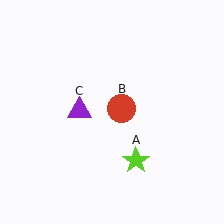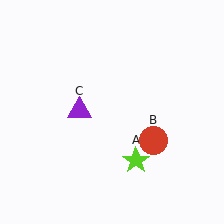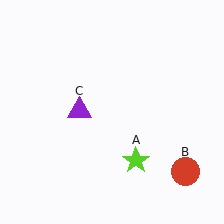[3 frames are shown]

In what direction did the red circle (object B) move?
The red circle (object B) moved down and to the right.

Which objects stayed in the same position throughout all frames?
Lime star (object A) and purple triangle (object C) remained stationary.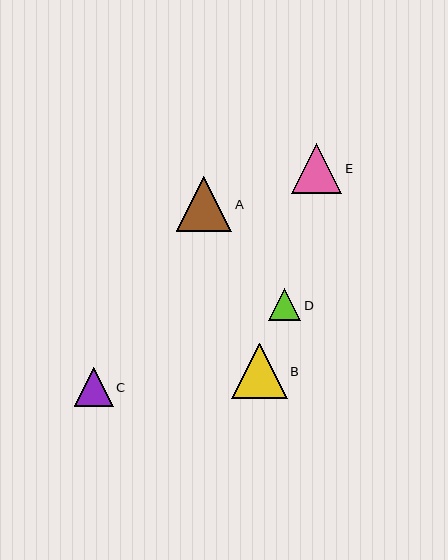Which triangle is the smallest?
Triangle D is the smallest with a size of approximately 32 pixels.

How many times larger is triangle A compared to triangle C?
Triangle A is approximately 1.4 times the size of triangle C.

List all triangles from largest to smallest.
From largest to smallest: B, A, E, C, D.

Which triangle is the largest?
Triangle B is the largest with a size of approximately 55 pixels.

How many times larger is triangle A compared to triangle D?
Triangle A is approximately 1.7 times the size of triangle D.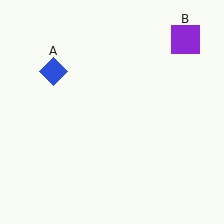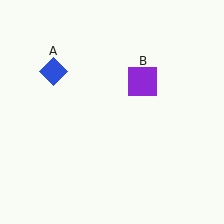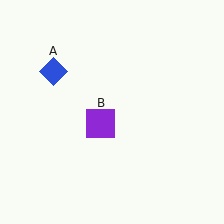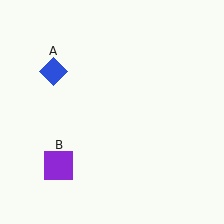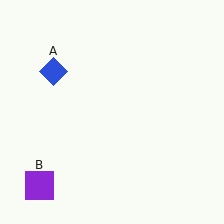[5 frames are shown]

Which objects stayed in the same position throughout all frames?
Blue diamond (object A) remained stationary.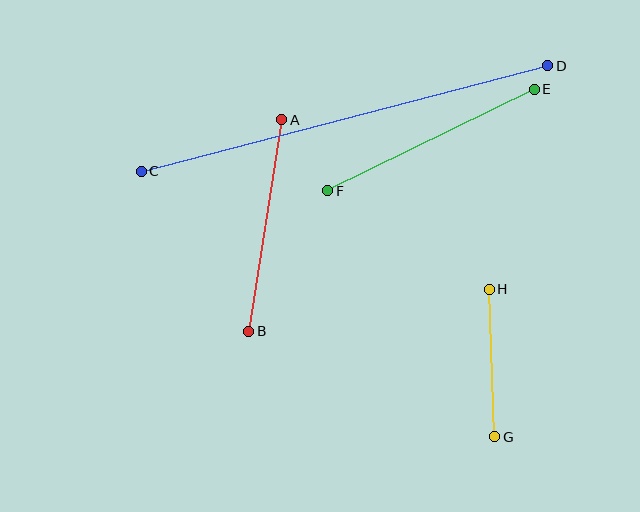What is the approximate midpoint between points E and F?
The midpoint is at approximately (431, 140) pixels.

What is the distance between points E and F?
The distance is approximately 230 pixels.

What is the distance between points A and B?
The distance is approximately 214 pixels.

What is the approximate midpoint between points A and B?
The midpoint is at approximately (265, 226) pixels.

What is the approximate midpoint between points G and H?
The midpoint is at approximately (492, 363) pixels.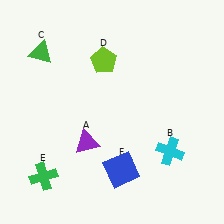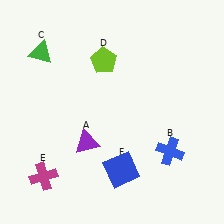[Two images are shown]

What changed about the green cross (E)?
In Image 1, E is green. In Image 2, it changed to magenta.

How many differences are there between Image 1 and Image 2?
There are 2 differences between the two images.